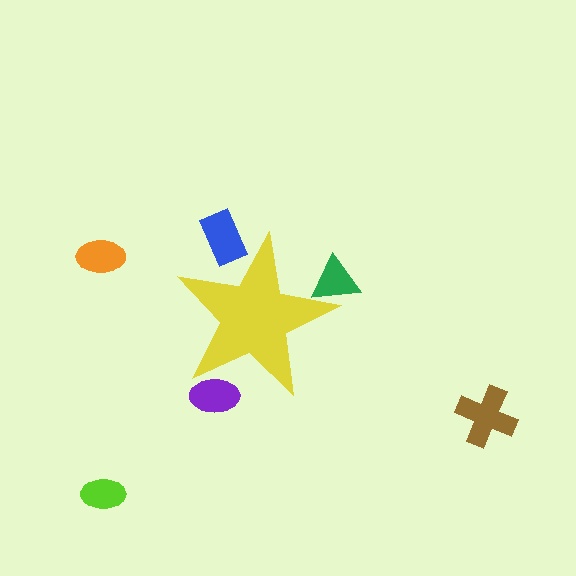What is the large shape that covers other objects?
A yellow star.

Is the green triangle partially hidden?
Yes, the green triangle is partially hidden behind the yellow star.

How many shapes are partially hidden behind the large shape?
3 shapes are partially hidden.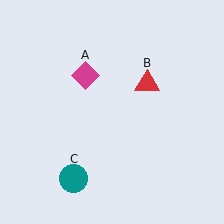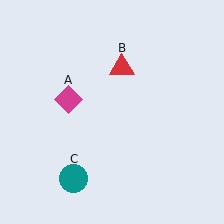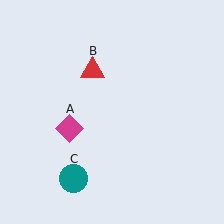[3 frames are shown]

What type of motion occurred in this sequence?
The magenta diamond (object A), red triangle (object B) rotated counterclockwise around the center of the scene.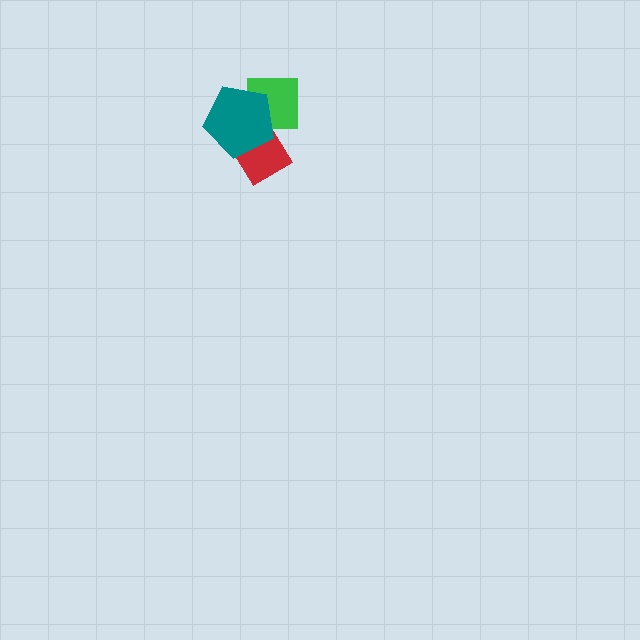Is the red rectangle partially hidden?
Yes, it is partially covered by another shape.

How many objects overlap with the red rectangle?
2 objects overlap with the red rectangle.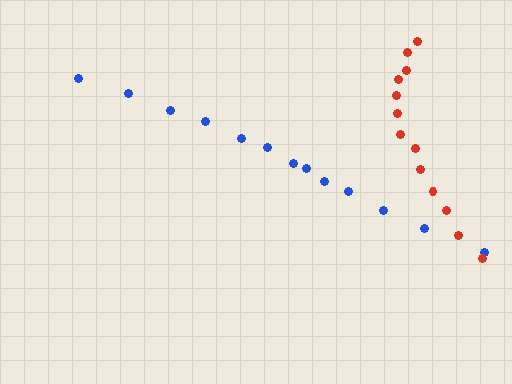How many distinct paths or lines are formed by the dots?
There are 2 distinct paths.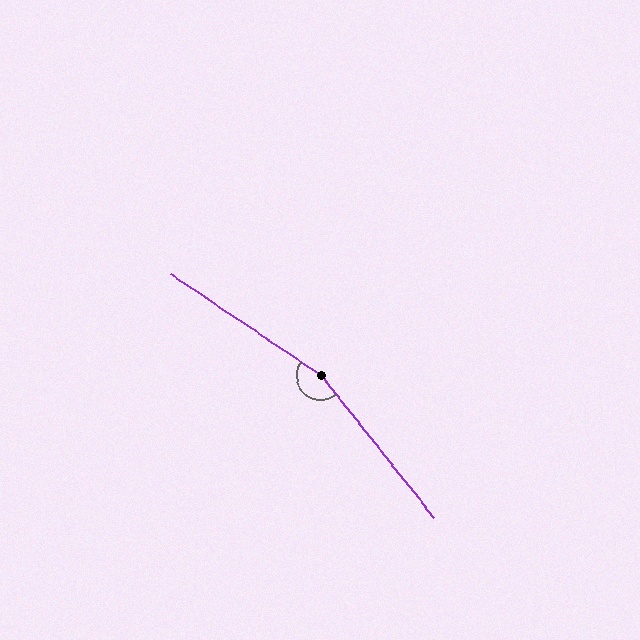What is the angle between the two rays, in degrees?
Approximately 162 degrees.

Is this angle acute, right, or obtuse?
It is obtuse.